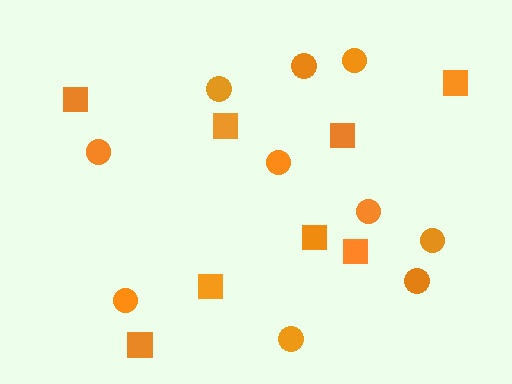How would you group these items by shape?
There are 2 groups: one group of squares (8) and one group of circles (10).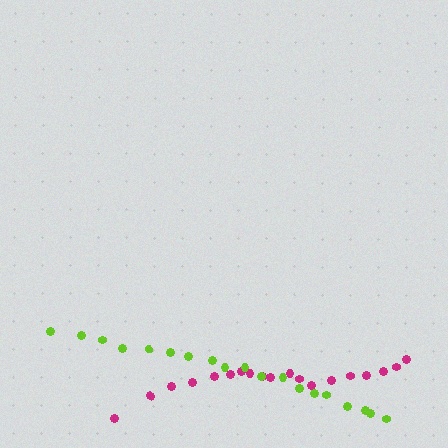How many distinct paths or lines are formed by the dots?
There are 2 distinct paths.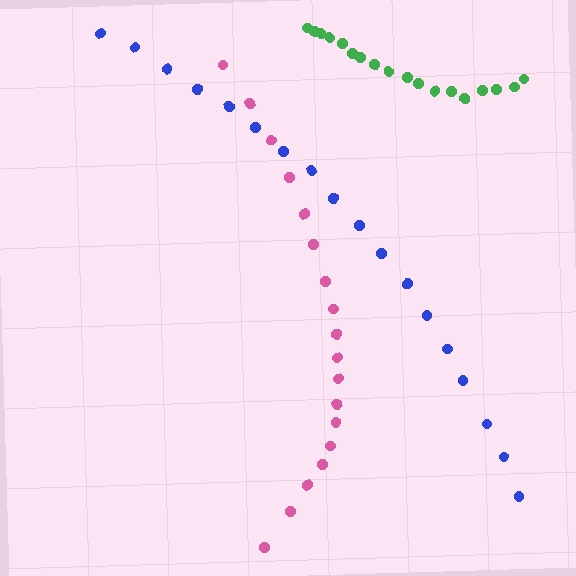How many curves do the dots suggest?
There are 3 distinct paths.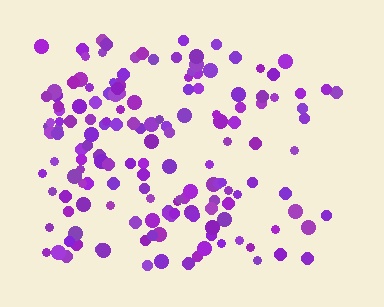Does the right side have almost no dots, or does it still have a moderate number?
Still a moderate number, just noticeably fewer than the left.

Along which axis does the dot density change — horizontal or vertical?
Horizontal.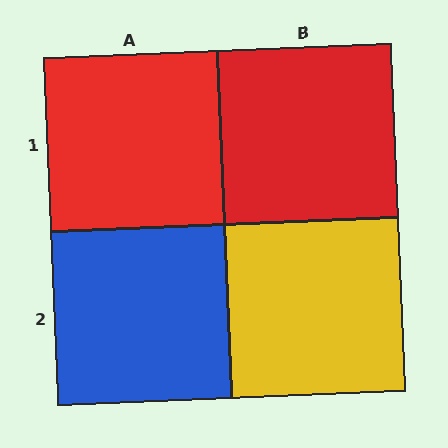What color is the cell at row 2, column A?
Blue.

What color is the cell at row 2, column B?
Yellow.